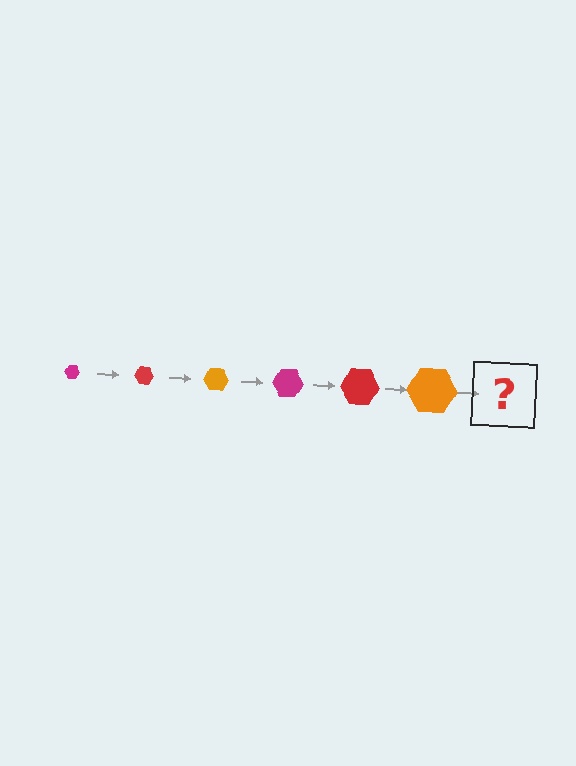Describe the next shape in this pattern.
It should be a magenta hexagon, larger than the previous one.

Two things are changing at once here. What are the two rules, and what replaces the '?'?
The two rules are that the hexagon grows larger each step and the color cycles through magenta, red, and orange. The '?' should be a magenta hexagon, larger than the previous one.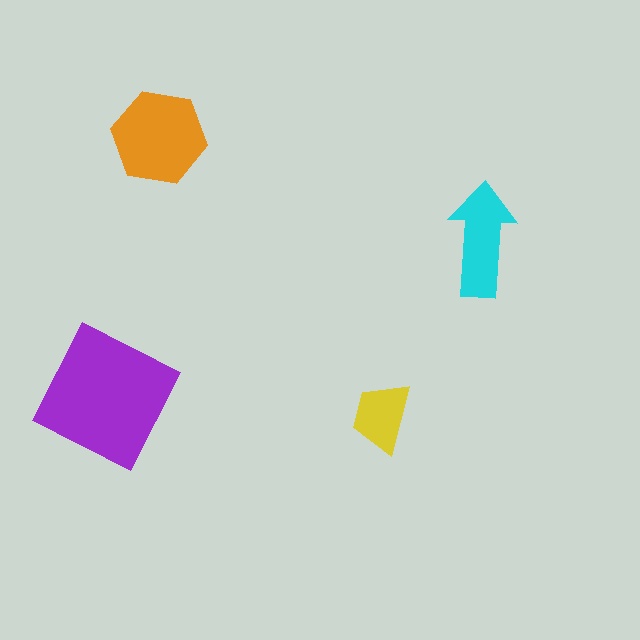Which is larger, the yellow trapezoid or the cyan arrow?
The cyan arrow.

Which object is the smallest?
The yellow trapezoid.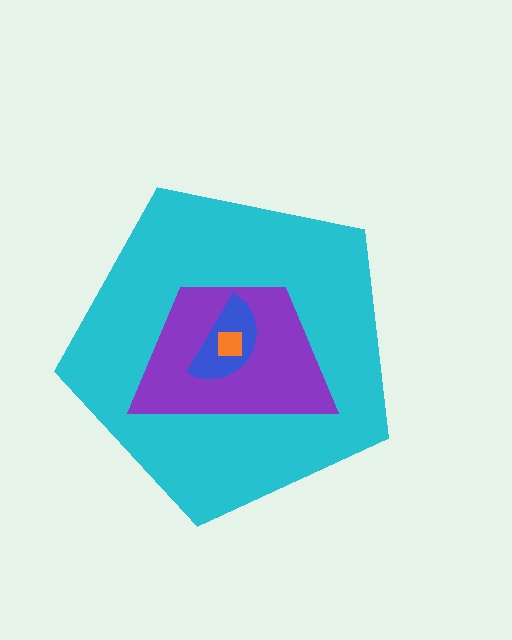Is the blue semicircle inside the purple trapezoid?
Yes.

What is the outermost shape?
The cyan pentagon.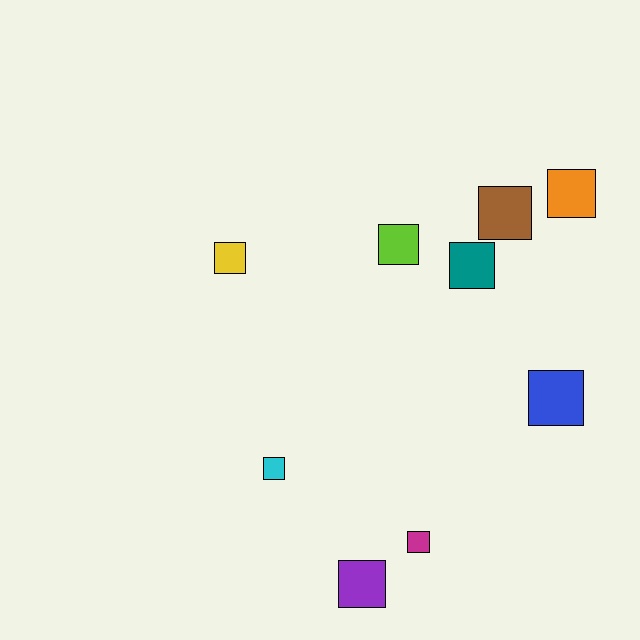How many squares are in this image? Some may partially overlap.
There are 9 squares.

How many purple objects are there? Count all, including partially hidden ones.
There is 1 purple object.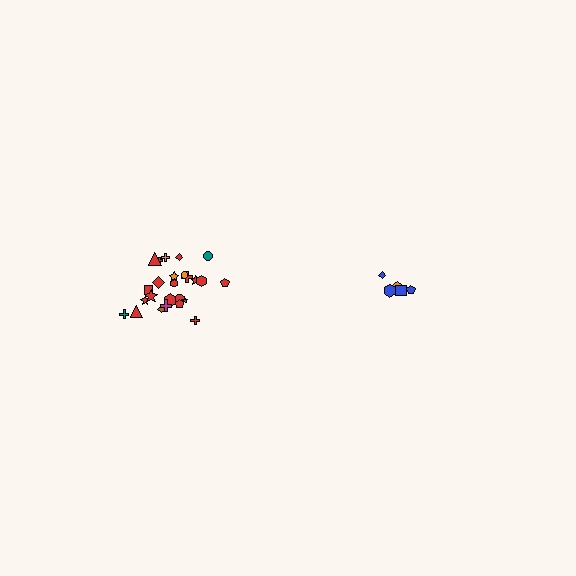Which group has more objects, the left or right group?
The left group.